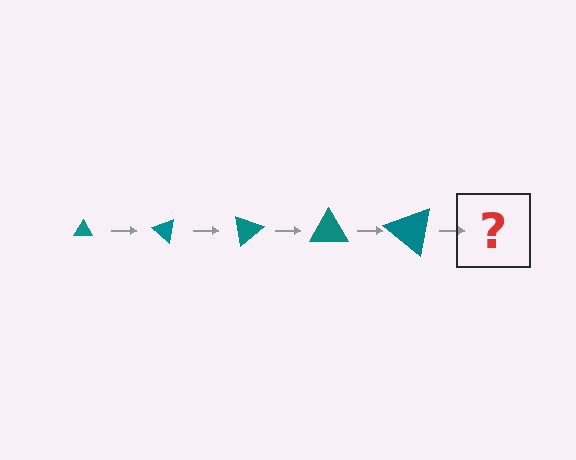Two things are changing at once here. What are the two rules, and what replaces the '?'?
The two rules are that the triangle grows larger each step and it rotates 40 degrees each step. The '?' should be a triangle, larger than the previous one and rotated 200 degrees from the start.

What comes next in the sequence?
The next element should be a triangle, larger than the previous one and rotated 200 degrees from the start.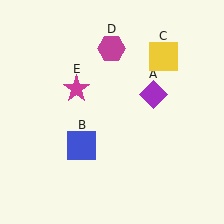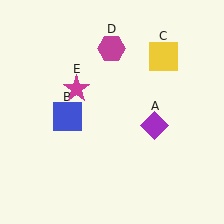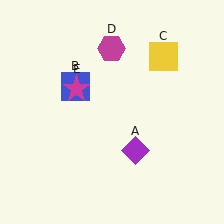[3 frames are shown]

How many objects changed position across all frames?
2 objects changed position: purple diamond (object A), blue square (object B).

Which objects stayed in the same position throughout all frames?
Yellow square (object C) and magenta hexagon (object D) and magenta star (object E) remained stationary.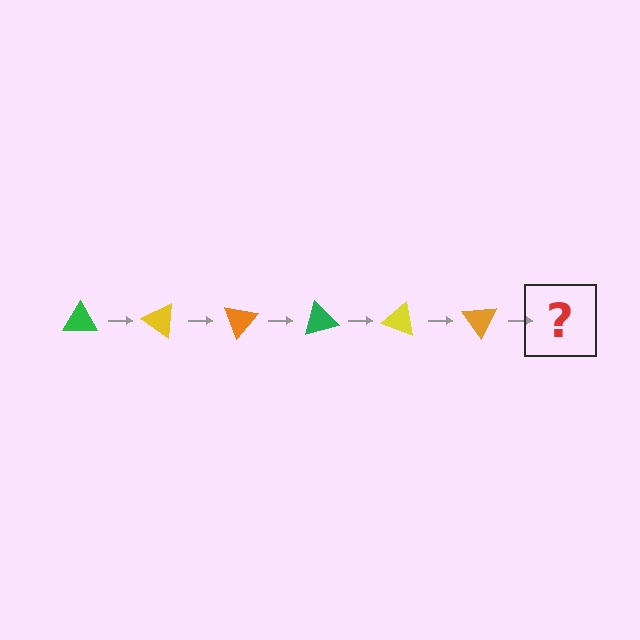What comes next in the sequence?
The next element should be a green triangle, rotated 210 degrees from the start.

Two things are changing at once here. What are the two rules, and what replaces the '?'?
The two rules are that it rotates 35 degrees each step and the color cycles through green, yellow, and orange. The '?' should be a green triangle, rotated 210 degrees from the start.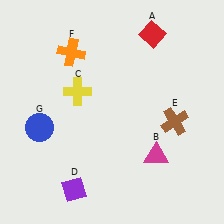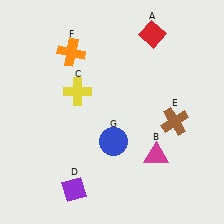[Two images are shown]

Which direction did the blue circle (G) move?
The blue circle (G) moved right.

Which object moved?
The blue circle (G) moved right.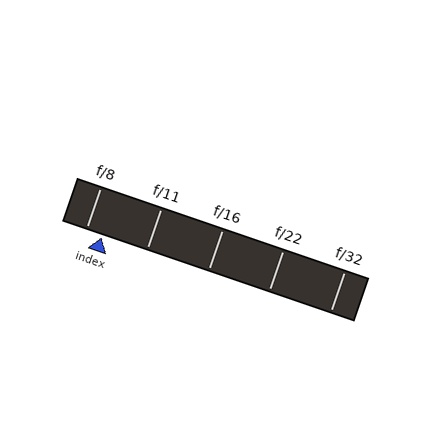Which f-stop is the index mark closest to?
The index mark is closest to f/8.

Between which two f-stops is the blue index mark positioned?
The index mark is between f/8 and f/11.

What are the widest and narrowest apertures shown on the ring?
The widest aperture shown is f/8 and the narrowest is f/32.